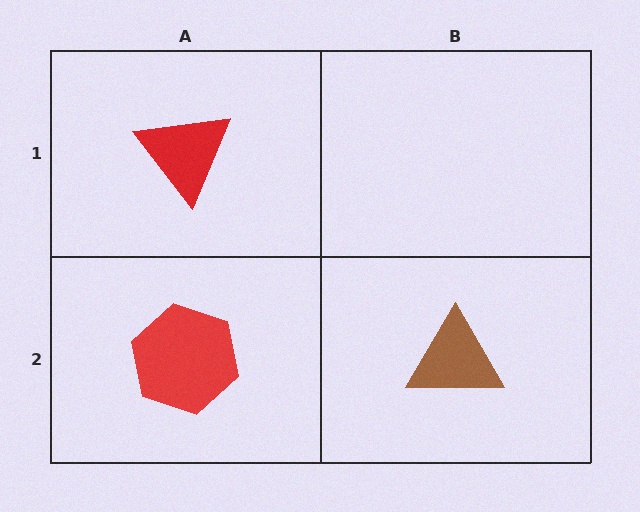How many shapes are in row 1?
1 shape.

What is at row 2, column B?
A brown triangle.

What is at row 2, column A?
A red hexagon.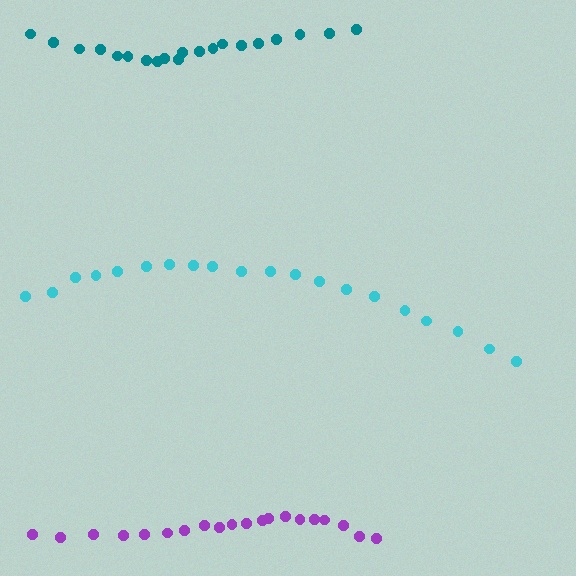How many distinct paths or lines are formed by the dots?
There are 3 distinct paths.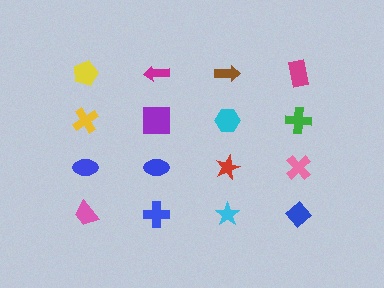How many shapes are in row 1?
4 shapes.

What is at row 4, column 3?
A cyan star.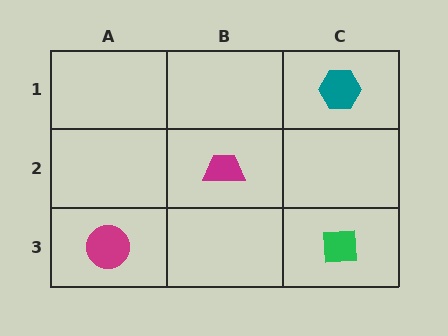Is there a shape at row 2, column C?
No, that cell is empty.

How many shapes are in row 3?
2 shapes.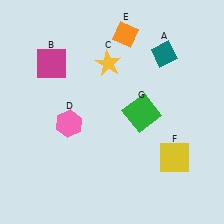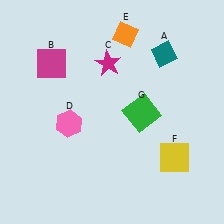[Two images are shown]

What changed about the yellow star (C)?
In Image 1, C is yellow. In Image 2, it changed to magenta.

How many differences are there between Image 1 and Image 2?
There is 1 difference between the two images.